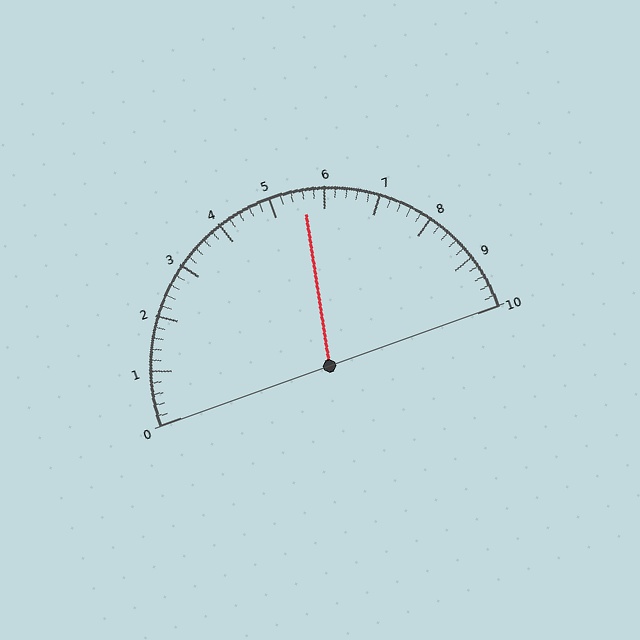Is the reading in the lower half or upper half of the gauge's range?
The reading is in the upper half of the range (0 to 10).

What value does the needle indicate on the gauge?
The needle indicates approximately 5.6.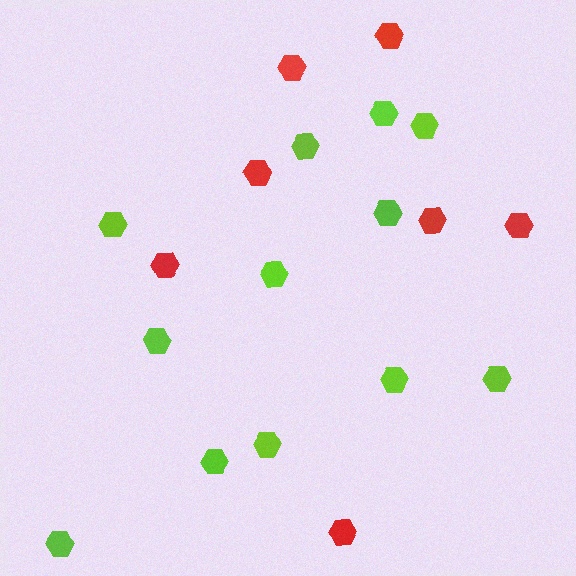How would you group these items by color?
There are 2 groups: one group of lime hexagons (12) and one group of red hexagons (7).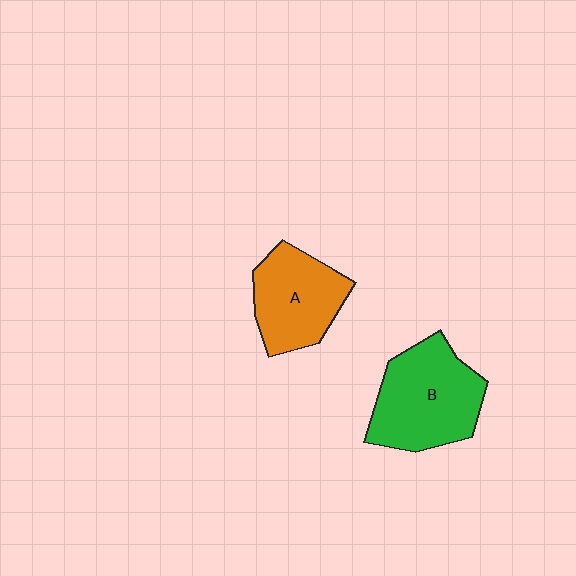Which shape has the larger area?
Shape B (green).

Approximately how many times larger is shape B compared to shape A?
Approximately 1.3 times.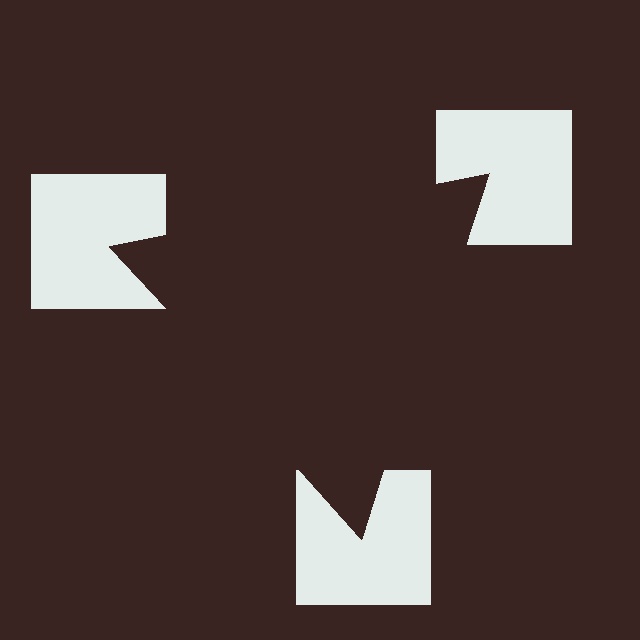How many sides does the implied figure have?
3 sides.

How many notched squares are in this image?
There are 3 — one at each vertex of the illusory triangle.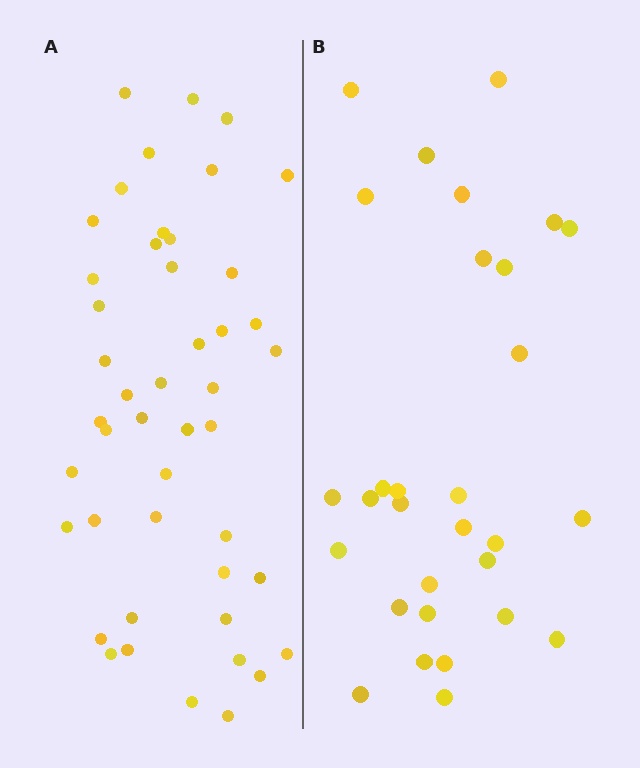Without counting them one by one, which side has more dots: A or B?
Region A (the left region) has more dots.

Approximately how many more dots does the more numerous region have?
Region A has approximately 15 more dots than region B.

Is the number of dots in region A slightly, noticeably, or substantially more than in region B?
Region A has substantially more. The ratio is roughly 1.5 to 1.